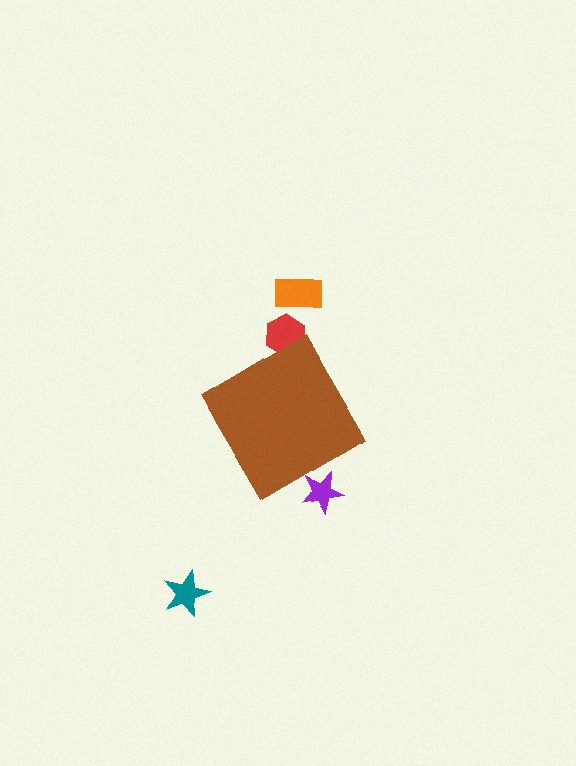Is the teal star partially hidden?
No, the teal star is fully visible.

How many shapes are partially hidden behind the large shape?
2 shapes are partially hidden.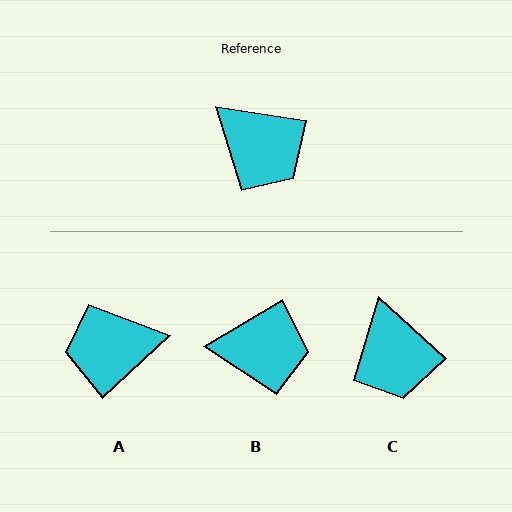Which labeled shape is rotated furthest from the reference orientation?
A, about 129 degrees away.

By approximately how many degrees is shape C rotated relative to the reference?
Approximately 34 degrees clockwise.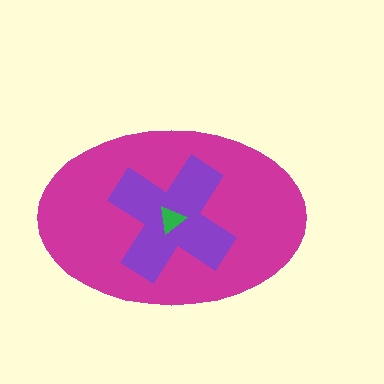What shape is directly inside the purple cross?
The green triangle.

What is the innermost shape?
The green triangle.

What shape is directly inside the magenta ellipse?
The purple cross.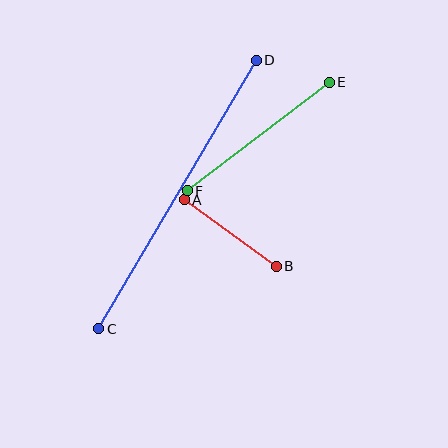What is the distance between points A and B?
The distance is approximately 114 pixels.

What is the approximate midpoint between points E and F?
The midpoint is at approximately (258, 136) pixels.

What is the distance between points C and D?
The distance is approximately 311 pixels.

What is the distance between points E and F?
The distance is approximately 179 pixels.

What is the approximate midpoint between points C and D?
The midpoint is at approximately (177, 194) pixels.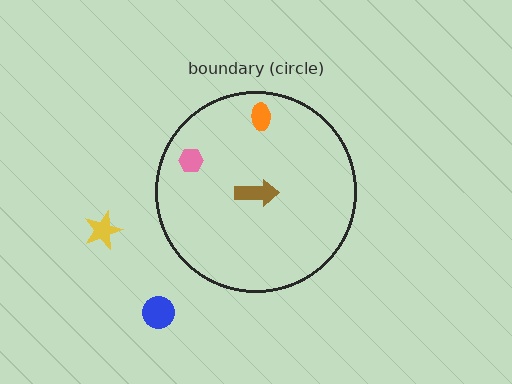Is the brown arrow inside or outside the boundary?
Inside.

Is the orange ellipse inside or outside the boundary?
Inside.